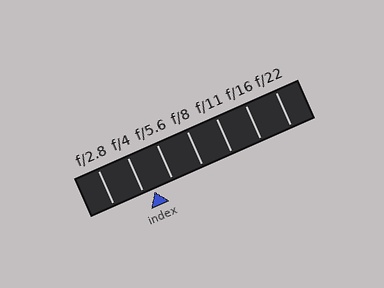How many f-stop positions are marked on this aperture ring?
There are 7 f-stop positions marked.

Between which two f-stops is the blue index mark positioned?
The index mark is between f/4 and f/5.6.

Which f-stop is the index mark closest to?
The index mark is closest to f/4.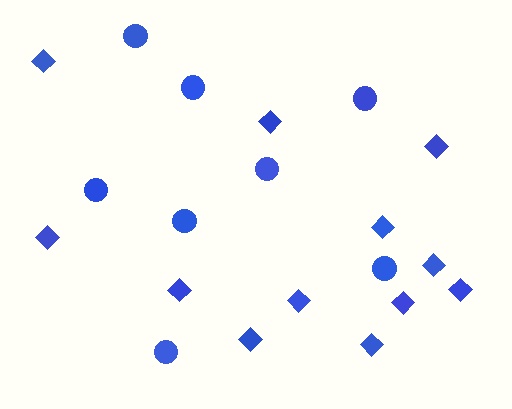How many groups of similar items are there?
There are 2 groups: one group of diamonds (12) and one group of circles (8).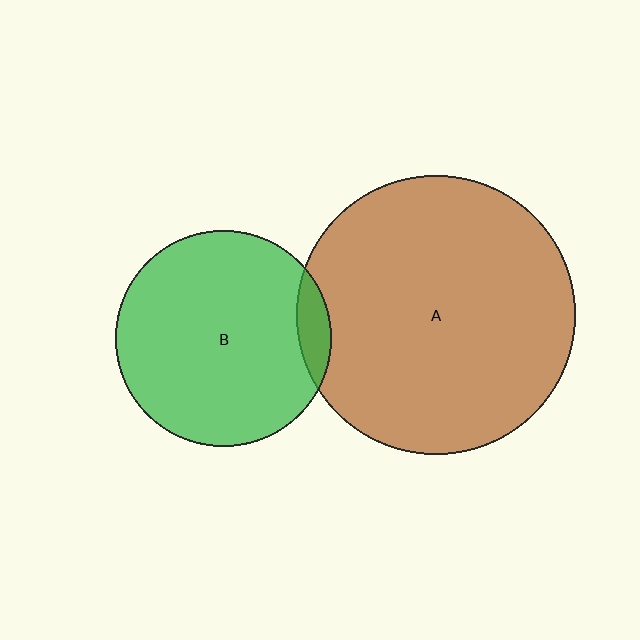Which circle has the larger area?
Circle A (brown).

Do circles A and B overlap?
Yes.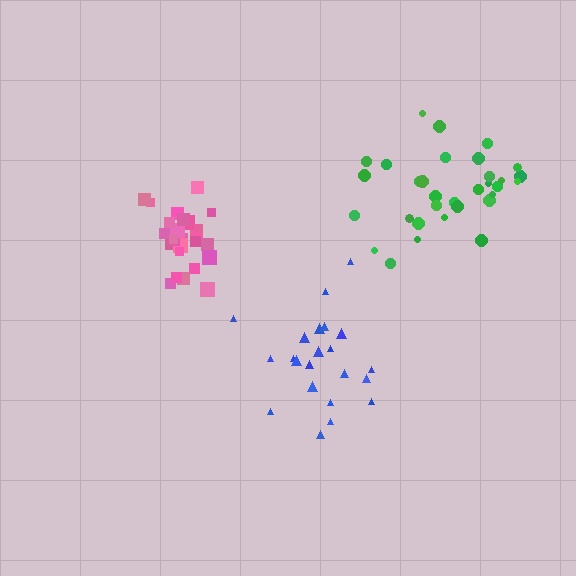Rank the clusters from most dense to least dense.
pink, green, blue.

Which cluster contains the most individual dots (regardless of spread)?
Green (32).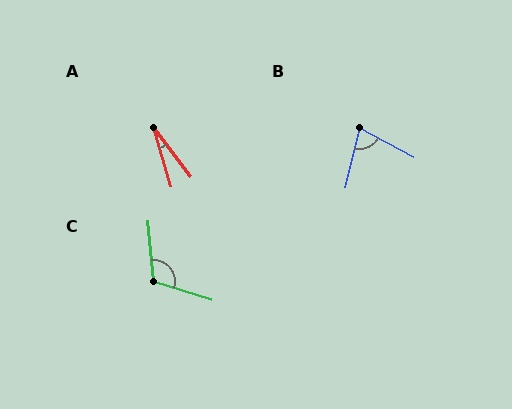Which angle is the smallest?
A, at approximately 21 degrees.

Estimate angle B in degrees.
Approximately 76 degrees.